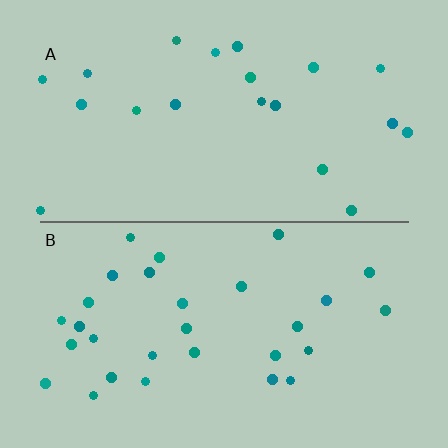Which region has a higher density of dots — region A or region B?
B (the bottom).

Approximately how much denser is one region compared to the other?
Approximately 1.5× — region B over region A.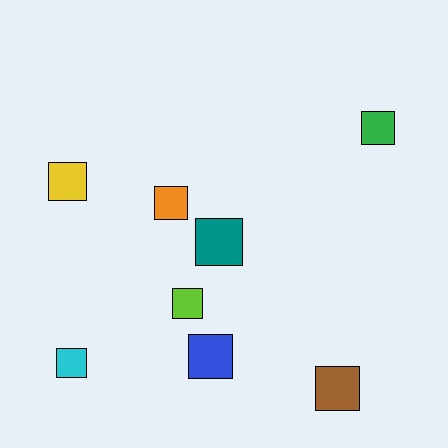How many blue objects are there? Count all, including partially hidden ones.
There is 1 blue object.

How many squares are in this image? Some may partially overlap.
There are 8 squares.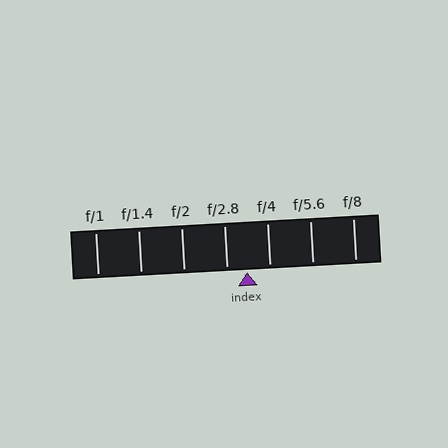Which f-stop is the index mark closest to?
The index mark is closest to f/2.8.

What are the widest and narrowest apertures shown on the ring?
The widest aperture shown is f/1 and the narrowest is f/8.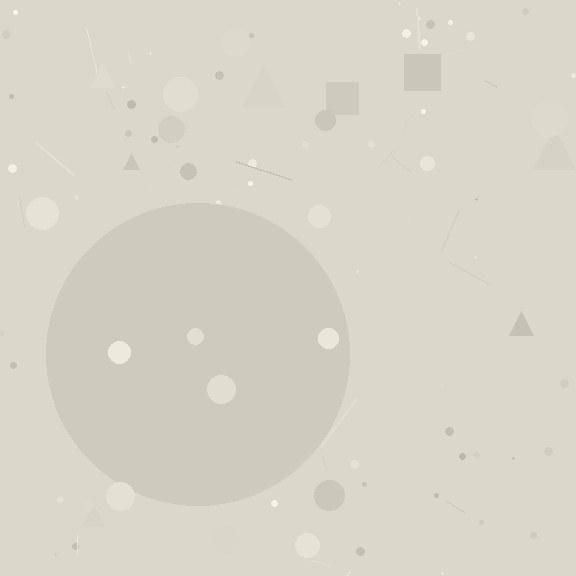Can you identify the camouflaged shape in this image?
The camouflaged shape is a circle.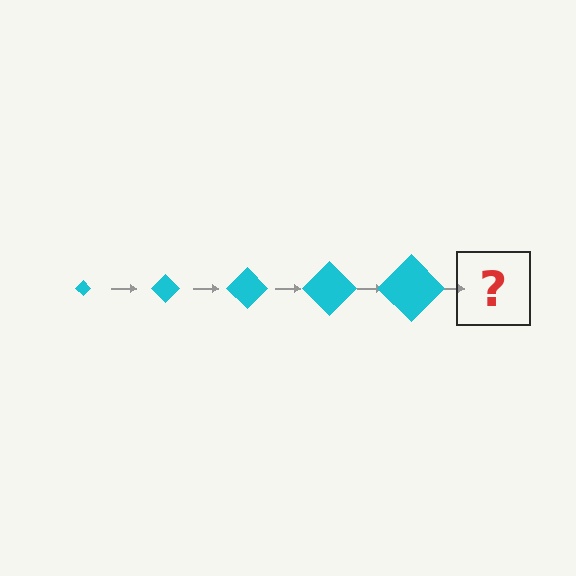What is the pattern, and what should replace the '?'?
The pattern is that the diamond gets progressively larger each step. The '?' should be a cyan diamond, larger than the previous one.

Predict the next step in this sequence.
The next step is a cyan diamond, larger than the previous one.